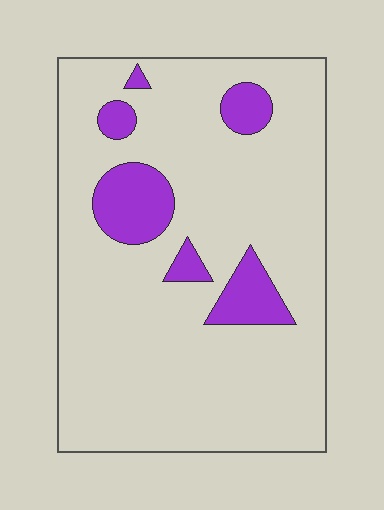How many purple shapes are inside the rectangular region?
6.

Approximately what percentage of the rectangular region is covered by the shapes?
Approximately 15%.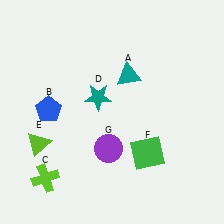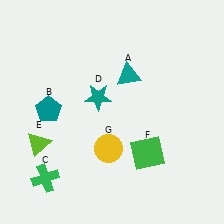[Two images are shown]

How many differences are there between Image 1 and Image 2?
There are 3 differences between the two images.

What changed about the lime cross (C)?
In Image 1, C is lime. In Image 2, it changed to green.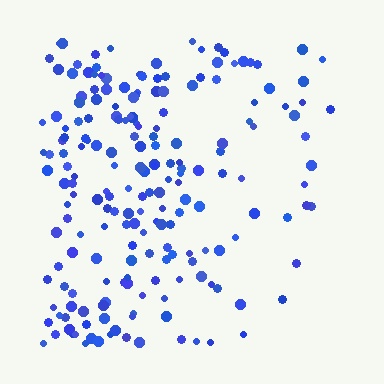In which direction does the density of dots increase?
From right to left, with the left side densest.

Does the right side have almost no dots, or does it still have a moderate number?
Still a moderate number, just noticeably fewer than the left.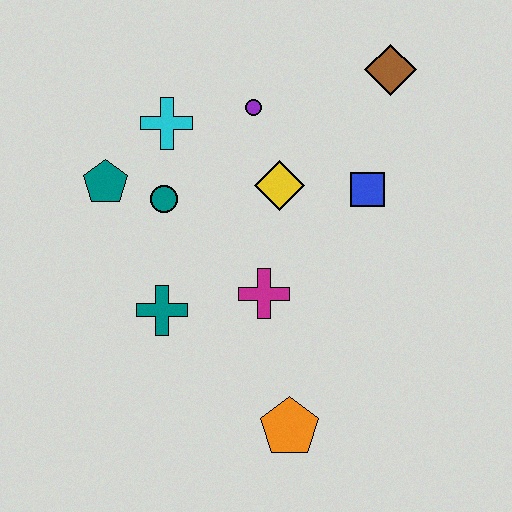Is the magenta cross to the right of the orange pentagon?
No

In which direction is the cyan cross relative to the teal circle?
The cyan cross is above the teal circle.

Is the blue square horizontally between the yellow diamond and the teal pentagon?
No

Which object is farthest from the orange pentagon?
The brown diamond is farthest from the orange pentagon.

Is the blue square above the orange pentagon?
Yes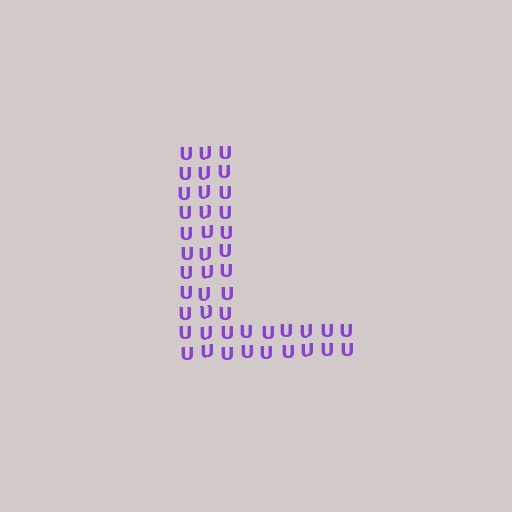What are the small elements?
The small elements are letter U's.